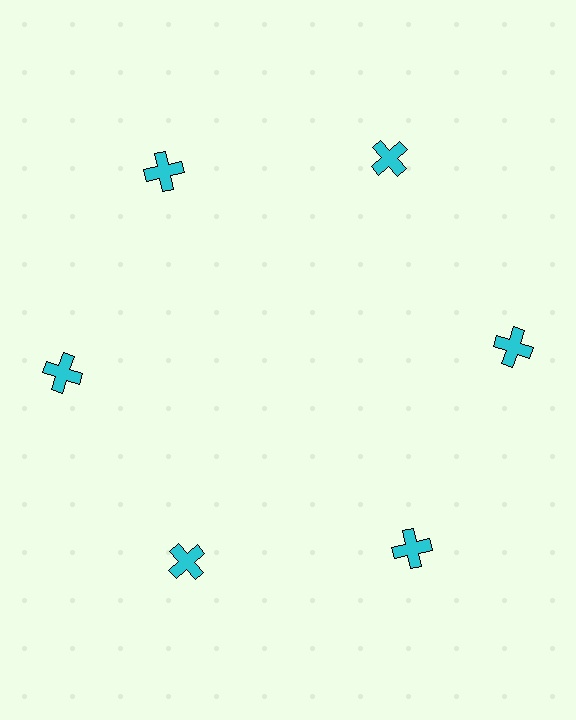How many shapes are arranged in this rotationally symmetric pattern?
There are 6 shapes, arranged in 6 groups of 1.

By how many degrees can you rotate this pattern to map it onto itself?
The pattern maps onto itself every 60 degrees of rotation.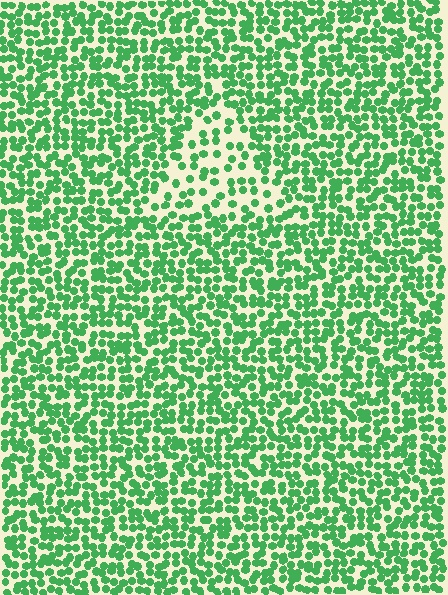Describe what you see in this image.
The image contains small green elements arranged at two different densities. A triangle-shaped region is visible where the elements are less densely packed than the surrounding area.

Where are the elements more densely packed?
The elements are more densely packed outside the triangle boundary.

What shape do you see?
I see a triangle.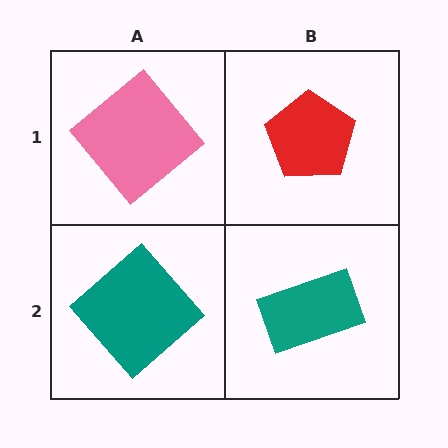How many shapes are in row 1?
2 shapes.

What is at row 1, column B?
A red pentagon.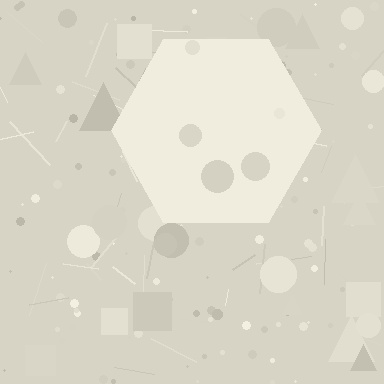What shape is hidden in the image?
A hexagon is hidden in the image.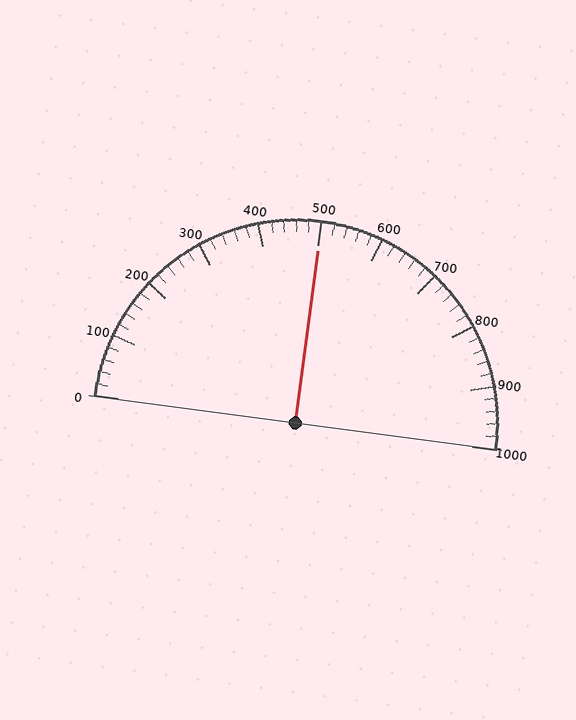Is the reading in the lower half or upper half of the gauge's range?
The reading is in the upper half of the range (0 to 1000).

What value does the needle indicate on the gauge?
The needle indicates approximately 500.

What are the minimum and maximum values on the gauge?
The gauge ranges from 0 to 1000.